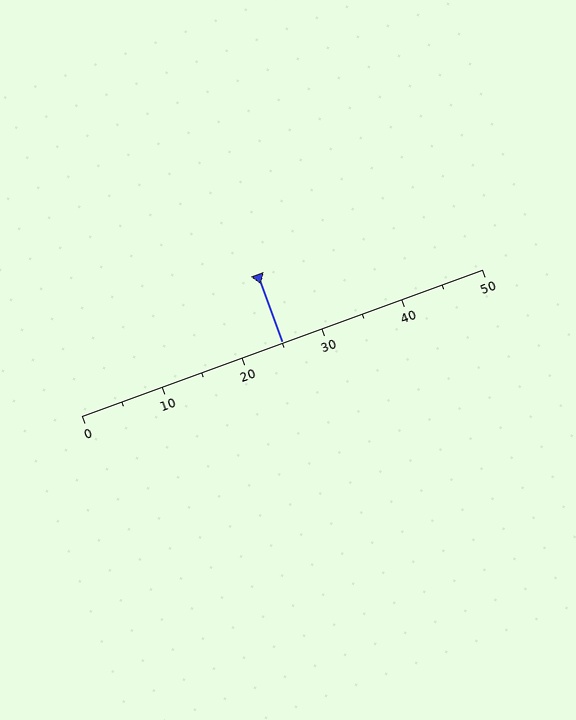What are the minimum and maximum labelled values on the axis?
The axis runs from 0 to 50.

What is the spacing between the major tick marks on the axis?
The major ticks are spaced 10 apart.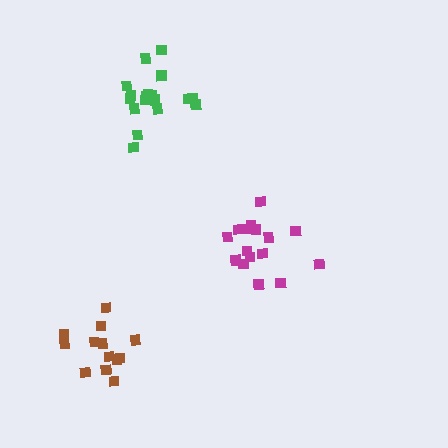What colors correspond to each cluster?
The clusters are colored: magenta, green, brown.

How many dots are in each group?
Group 1: 16 dots, Group 2: 18 dots, Group 3: 14 dots (48 total).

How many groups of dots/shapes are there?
There are 3 groups.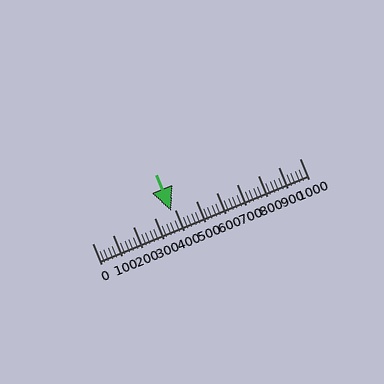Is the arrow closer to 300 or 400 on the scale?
The arrow is closer to 400.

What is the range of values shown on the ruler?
The ruler shows values from 0 to 1000.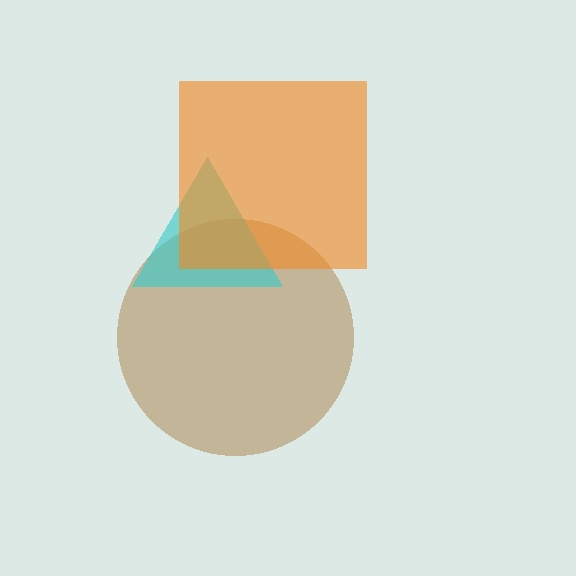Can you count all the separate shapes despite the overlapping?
Yes, there are 3 separate shapes.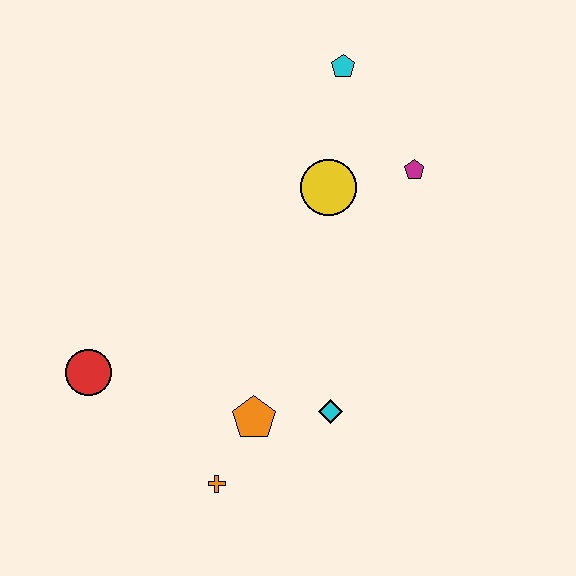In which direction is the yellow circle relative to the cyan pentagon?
The yellow circle is below the cyan pentagon.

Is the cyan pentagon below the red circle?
No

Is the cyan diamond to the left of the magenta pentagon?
Yes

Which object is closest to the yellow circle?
The magenta pentagon is closest to the yellow circle.